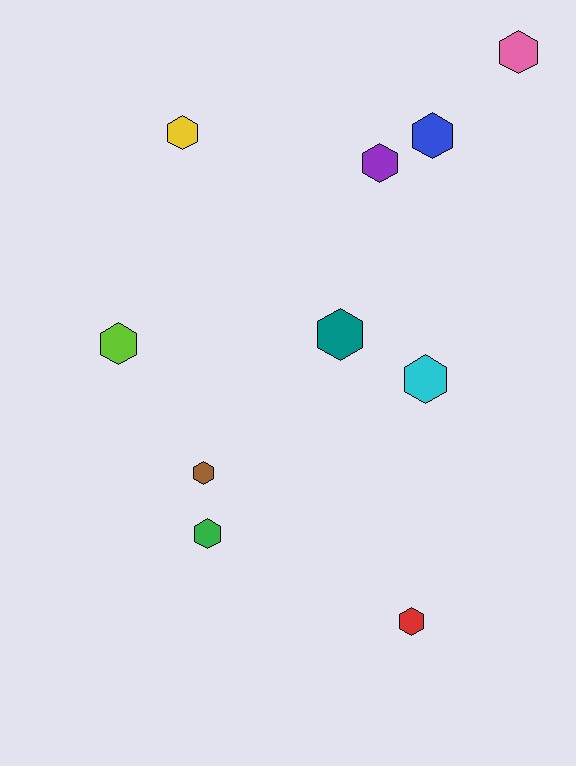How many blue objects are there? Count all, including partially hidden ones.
There is 1 blue object.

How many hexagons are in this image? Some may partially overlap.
There are 10 hexagons.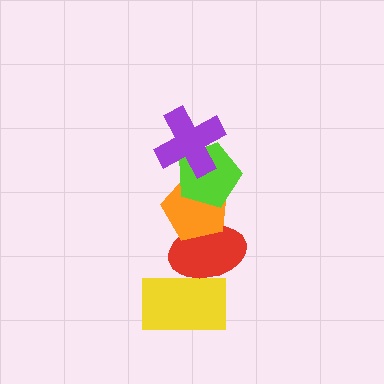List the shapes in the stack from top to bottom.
From top to bottom: the purple cross, the lime pentagon, the orange pentagon, the red ellipse, the yellow rectangle.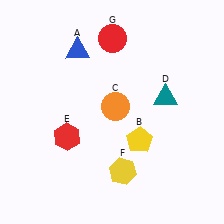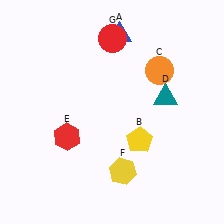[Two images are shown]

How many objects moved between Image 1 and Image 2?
2 objects moved between the two images.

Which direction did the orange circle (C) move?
The orange circle (C) moved right.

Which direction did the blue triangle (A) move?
The blue triangle (A) moved right.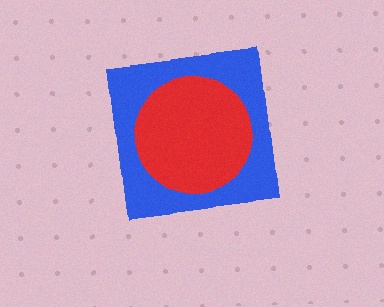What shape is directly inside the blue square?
The red circle.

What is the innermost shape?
The red circle.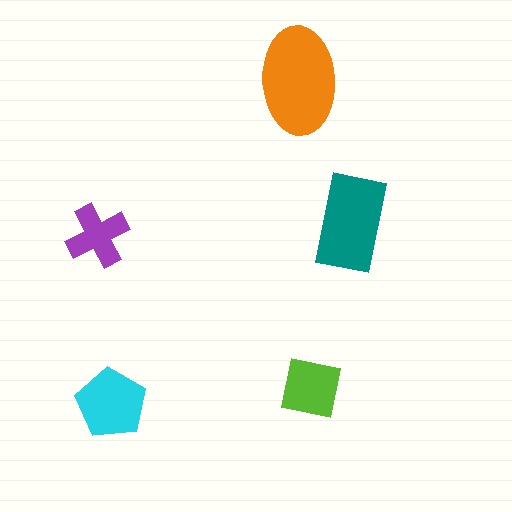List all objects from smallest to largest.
The purple cross, the lime square, the cyan pentagon, the teal rectangle, the orange ellipse.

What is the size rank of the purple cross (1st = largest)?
5th.